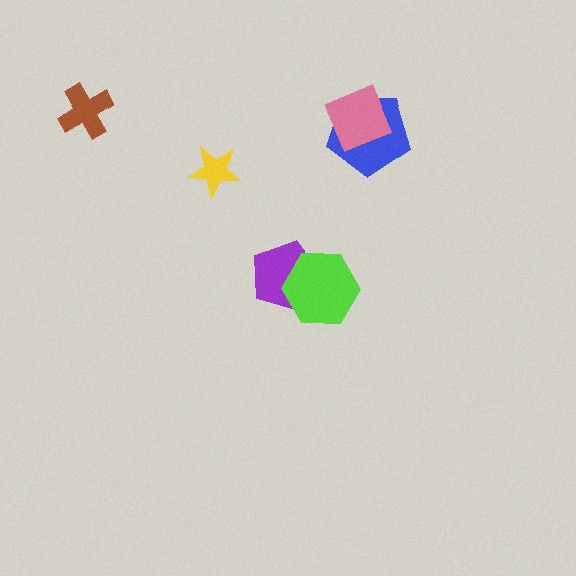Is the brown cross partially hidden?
No, no other shape covers it.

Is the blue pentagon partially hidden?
Yes, it is partially covered by another shape.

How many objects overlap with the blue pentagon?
1 object overlaps with the blue pentagon.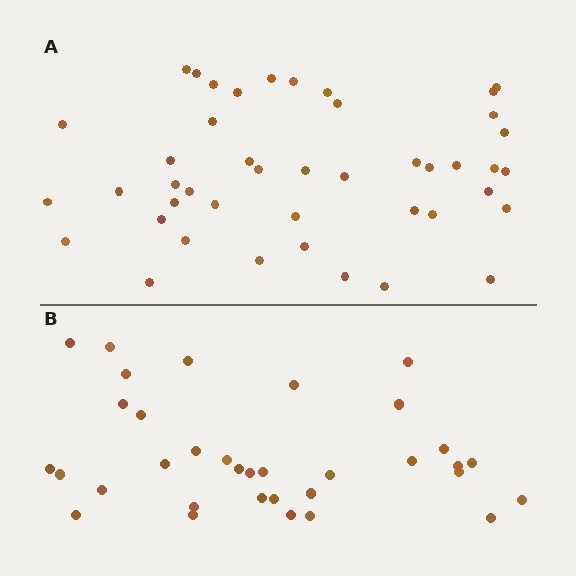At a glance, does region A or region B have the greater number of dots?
Region A (the top region) has more dots.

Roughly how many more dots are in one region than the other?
Region A has roughly 10 or so more dots than region B.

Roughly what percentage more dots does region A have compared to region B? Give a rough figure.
About 30% more.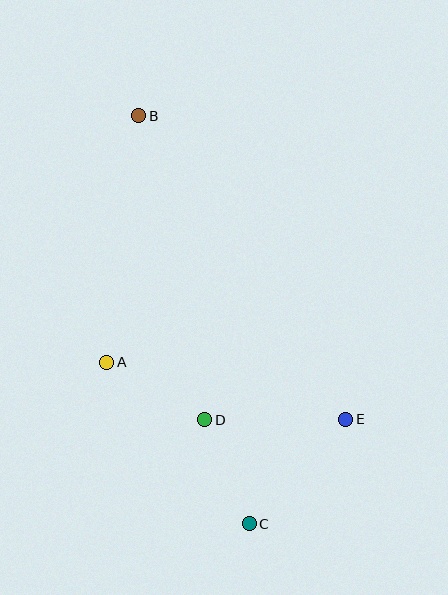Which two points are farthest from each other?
Points B and C are farthest from each other.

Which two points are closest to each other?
Points C and D are closest to each other.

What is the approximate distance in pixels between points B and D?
The distance between B and D is approximately 311 pixels.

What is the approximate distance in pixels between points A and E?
The distance between A and E is approximately 246 pixels.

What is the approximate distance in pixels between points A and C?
The distance between A and C is approximately 216 pixels.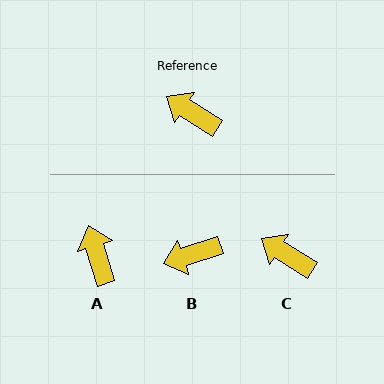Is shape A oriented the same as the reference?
No, it is off by about 41 degrees.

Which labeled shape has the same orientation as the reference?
C.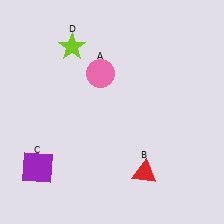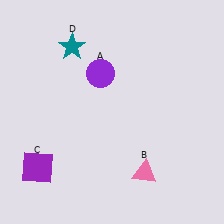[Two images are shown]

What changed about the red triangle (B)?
In Image 1, B is red. In Image 2, it changed to pink.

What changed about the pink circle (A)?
In Image 1, A is pink. In Image 2, it changed to purple.